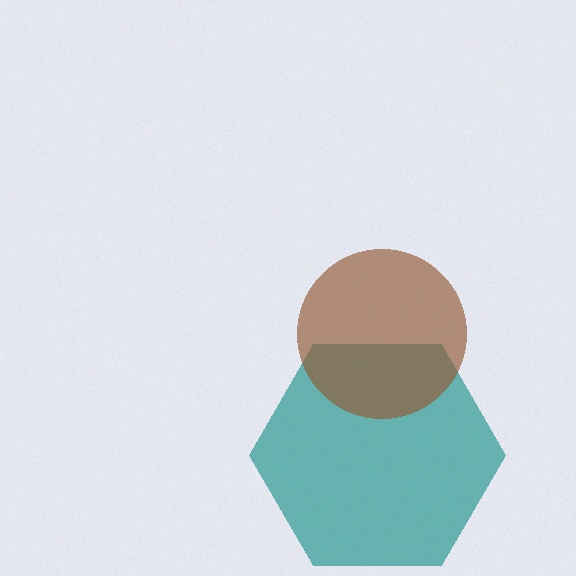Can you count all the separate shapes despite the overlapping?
Yes, there are 2 separate shapes.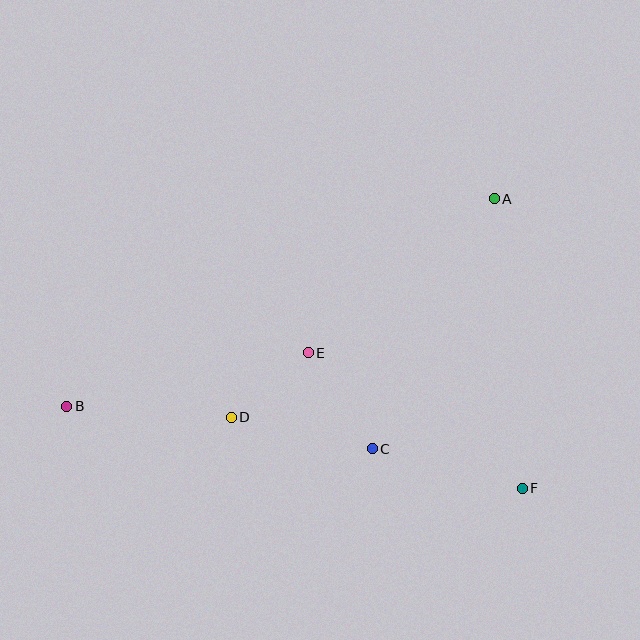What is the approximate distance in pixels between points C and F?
The distance between C and F is approximately 155 pixels.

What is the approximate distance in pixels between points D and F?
The distance between D and F is approximately 299 pixels.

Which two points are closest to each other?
Points D and E are closest to each other.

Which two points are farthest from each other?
Points A and B are farthest from each other.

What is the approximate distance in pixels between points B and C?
The distance between B and C is approximately 308 pixels.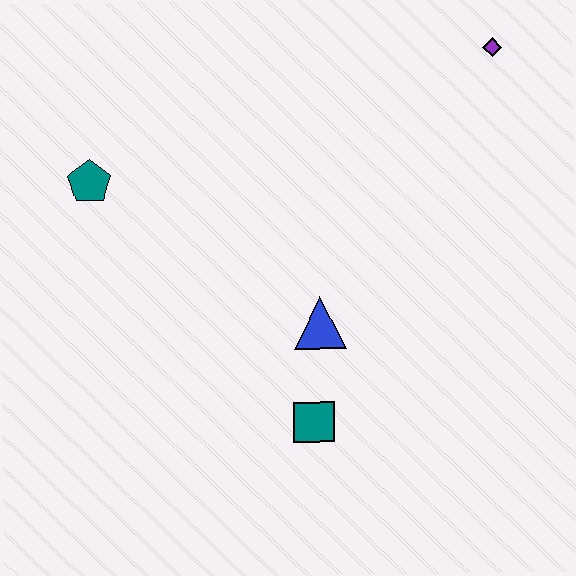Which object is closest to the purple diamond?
The blue triangle is closest to the purple diamond.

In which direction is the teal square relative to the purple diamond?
The teal square is below the purple diamond.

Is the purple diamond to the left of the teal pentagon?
No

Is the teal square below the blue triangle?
Yes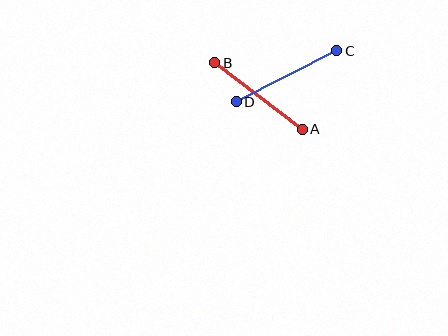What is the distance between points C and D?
The distance is approximately 113 pixels.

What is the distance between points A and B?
The distance is approximately 110 pixels.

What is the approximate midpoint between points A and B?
The midpoint is at approximately (258, 96) pixels.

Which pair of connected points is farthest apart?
Points C and D are farthest apart.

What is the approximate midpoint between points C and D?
The midpoint is at approximately (287, 76) pixels.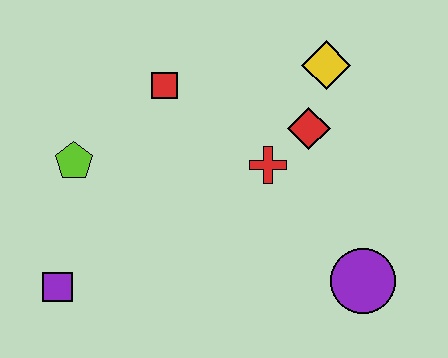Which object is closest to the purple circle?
The red cross is closest to the purple circle.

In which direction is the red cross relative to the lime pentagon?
The red cross is to the right of the lime pentagon.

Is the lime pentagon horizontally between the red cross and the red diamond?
No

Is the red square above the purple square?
Yes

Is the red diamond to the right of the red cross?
Yes